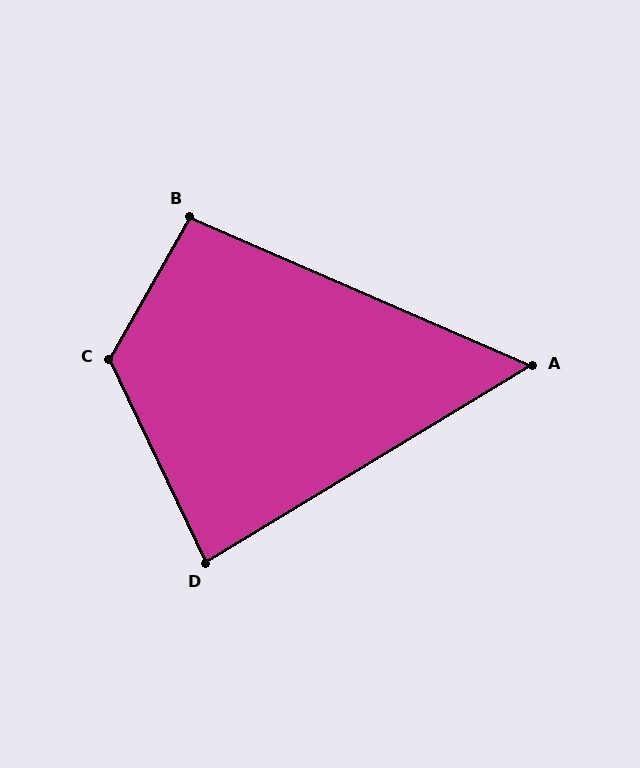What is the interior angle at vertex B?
Approximately 96 degrees (obtuse).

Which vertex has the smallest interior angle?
A, at approximately 55 degrees.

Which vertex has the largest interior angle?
C, at approximately 125 degrees.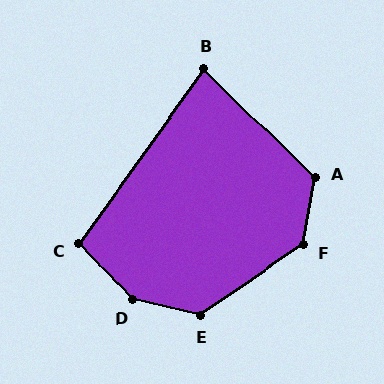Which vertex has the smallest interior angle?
B, at approximately 81 degrees.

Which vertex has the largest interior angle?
D, at approximately 145 degrees.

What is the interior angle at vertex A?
Approximately 125 degrees (obtuse).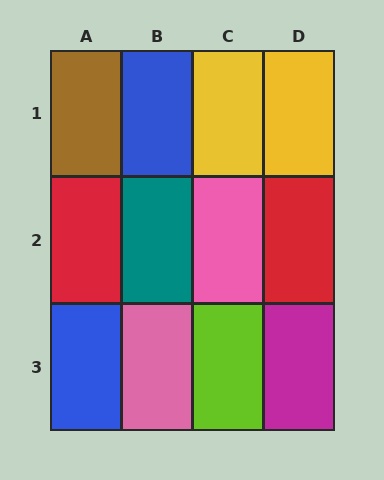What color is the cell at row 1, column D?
Yellow.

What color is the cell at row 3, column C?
Lime.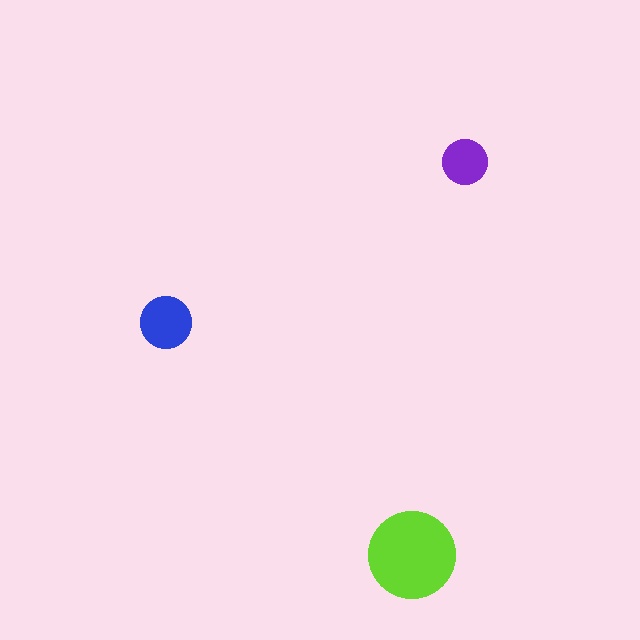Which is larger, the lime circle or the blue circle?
The lime one.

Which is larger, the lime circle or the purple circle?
The lime one.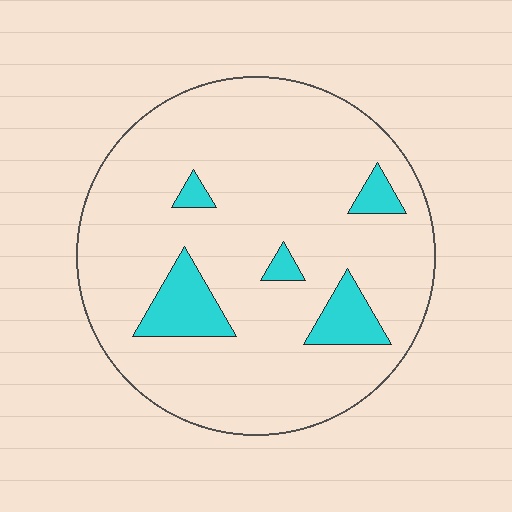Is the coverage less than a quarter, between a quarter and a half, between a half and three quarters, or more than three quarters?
Less than a quarter.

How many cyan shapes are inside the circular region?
5.